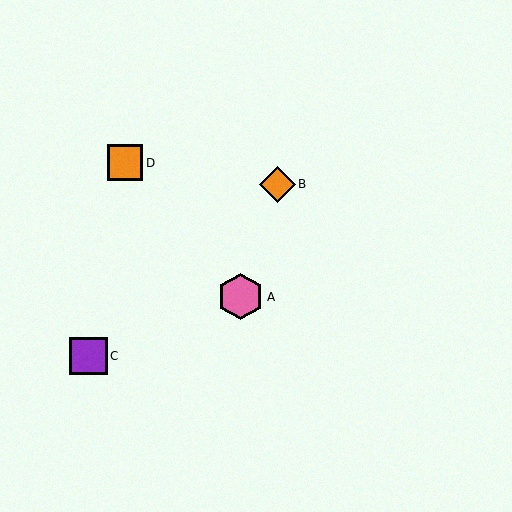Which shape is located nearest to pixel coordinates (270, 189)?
The orange diamond (labeled B) at (277, 184) is nearest to that location.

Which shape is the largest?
The pink hexagon (labeled A) is the largest.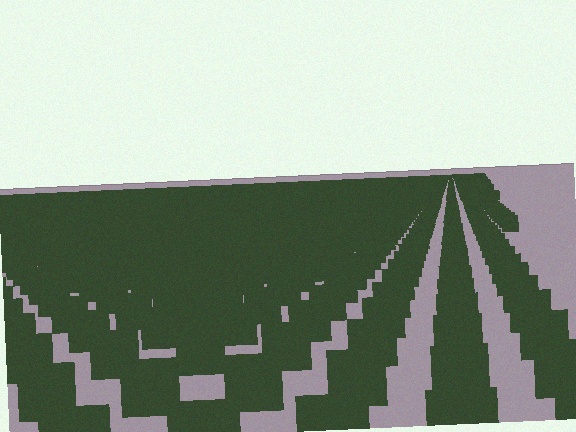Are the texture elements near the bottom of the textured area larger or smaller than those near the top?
Larger. Near the bottom, elements are closer to the viewer and appear at a bigger on-screen size.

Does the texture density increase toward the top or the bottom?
Density increases toward the top.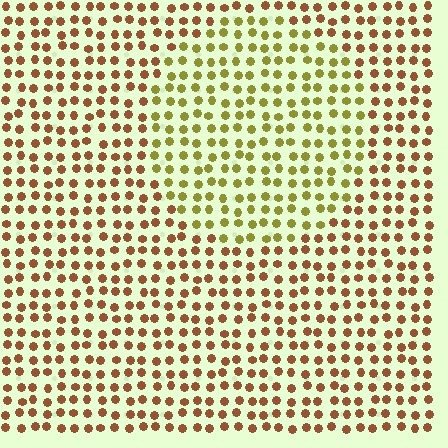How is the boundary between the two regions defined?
The boundary is defined purely by a slight shift in hue (about 43 degrees). Spacing, size, and orientation are identical on both sides.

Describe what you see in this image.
The image is filled with small brown elements in a uniform arrangement. A circle-shaped region is visible where the elements are tinted to a slightly different hue, forming a subtle color boundary.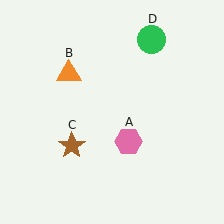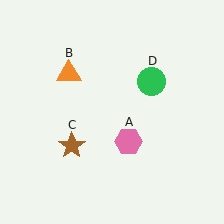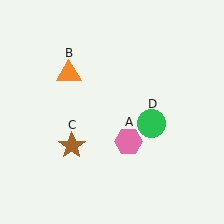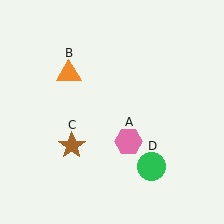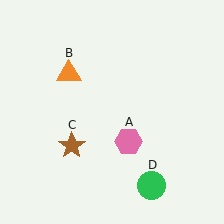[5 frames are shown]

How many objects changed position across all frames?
1 object changed position: green circle (object D).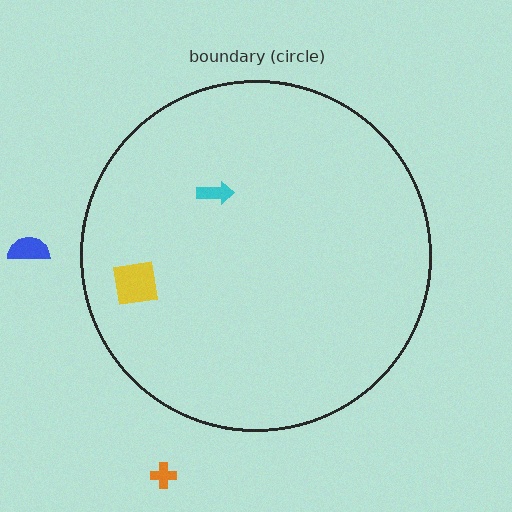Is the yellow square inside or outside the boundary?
Inside.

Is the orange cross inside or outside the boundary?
Outside.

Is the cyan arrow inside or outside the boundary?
Inside.